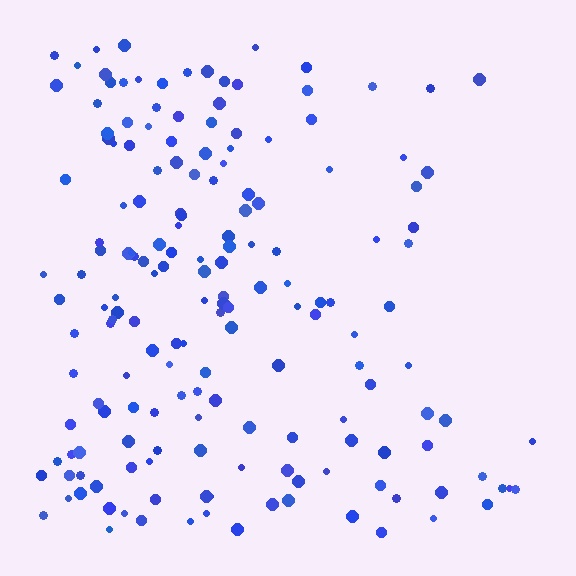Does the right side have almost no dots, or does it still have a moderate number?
Still a moderate number, just noticeably fewer than the left.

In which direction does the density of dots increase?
From right to left, with the left side densest.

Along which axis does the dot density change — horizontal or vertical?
Horizontal.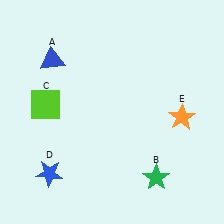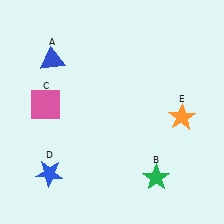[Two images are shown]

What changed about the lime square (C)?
In Image 1, C is lime. In Image 2, it changed to pink.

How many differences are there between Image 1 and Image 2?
There is 1 difference between the two images.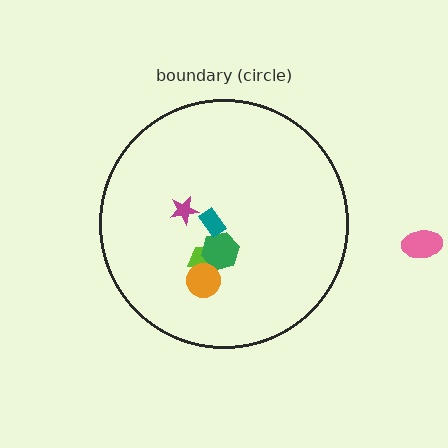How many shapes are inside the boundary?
5 inside, 1 outside.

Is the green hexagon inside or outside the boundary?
Inside.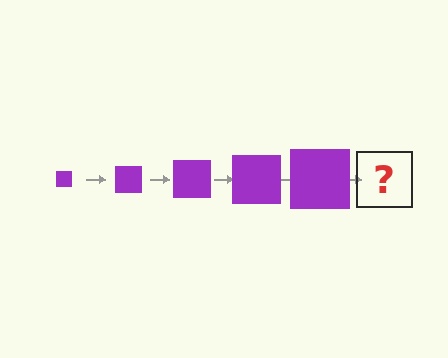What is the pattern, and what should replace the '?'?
The pattern is that the square gets progressively larger each step. The '?' should be a purple square, larger than the previous one.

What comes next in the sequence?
The next element should be a purple square, larger than the previous one.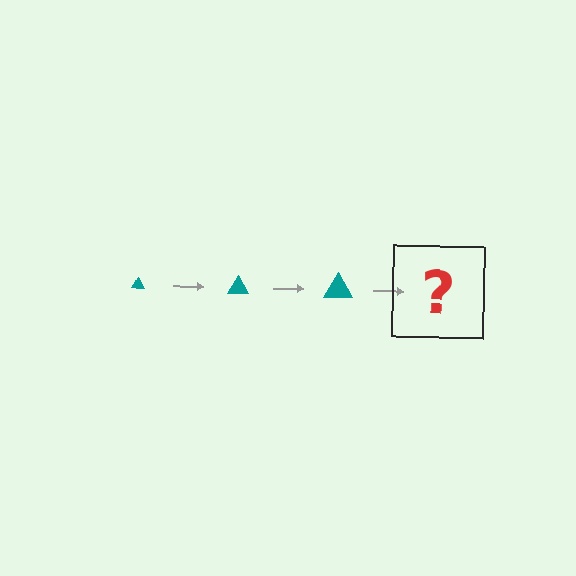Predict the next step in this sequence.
The next step is a teal triangle, larger than the previous one.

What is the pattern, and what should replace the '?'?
The pattern is that the triangle gets progressively larger each step. The '?' should be a teal triangle, larger than the previous one.